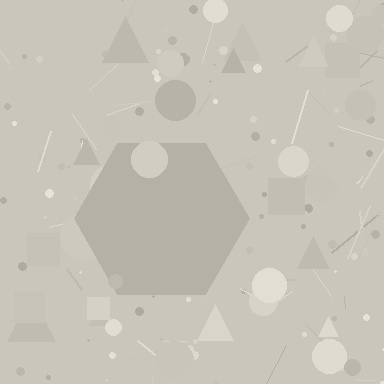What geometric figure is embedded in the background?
A hexagon is embedded in the background.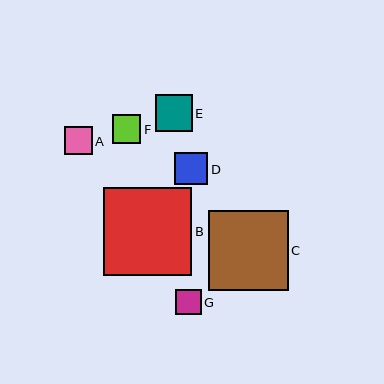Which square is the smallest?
Square G is the smallest with a size of approximately 26 pixels.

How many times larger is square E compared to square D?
Square E is approximately 1.1 times the size of square D.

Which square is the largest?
Square B is the largest with a size of approximately 88 pixels.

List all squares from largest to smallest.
From largest to smallest: B, C, E, D, F, A, G.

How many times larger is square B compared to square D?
Square B is approximately 2.7 times the size of square D.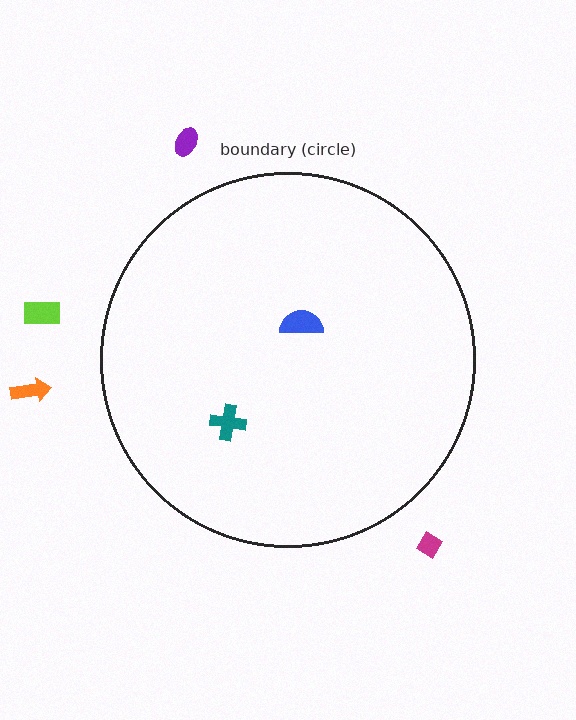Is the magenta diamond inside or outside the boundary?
Outside.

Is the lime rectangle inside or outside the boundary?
Outside.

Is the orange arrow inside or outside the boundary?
Outside.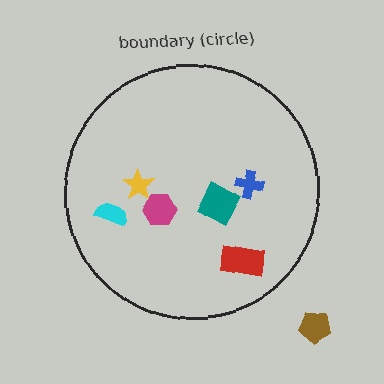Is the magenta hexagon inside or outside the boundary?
Inside.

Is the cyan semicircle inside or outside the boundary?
Inside.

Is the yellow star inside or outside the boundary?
Inside.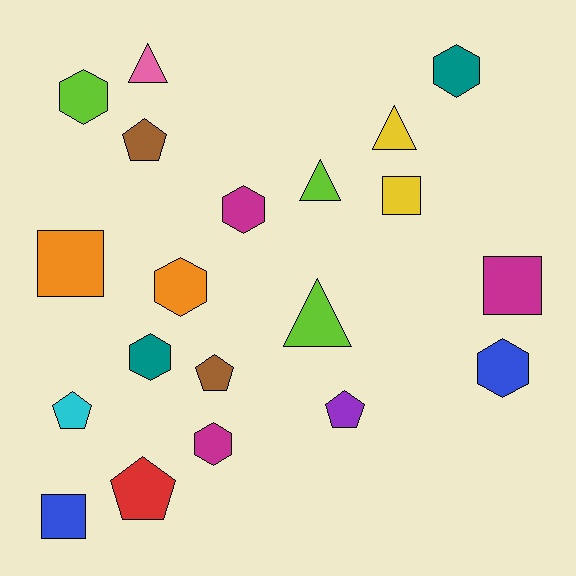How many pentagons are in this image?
There are 5 pentagons.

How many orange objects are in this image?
There are 2 orange objects.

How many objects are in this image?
There are 20 objects.